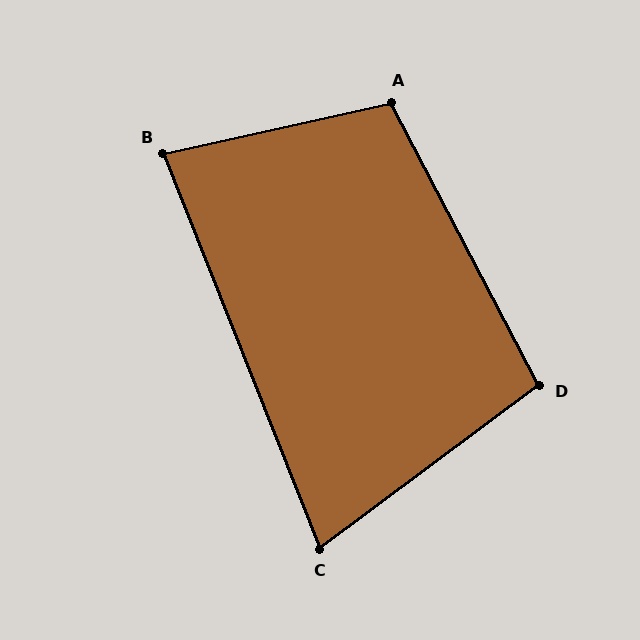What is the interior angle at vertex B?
Approximately 81 degrees (acute).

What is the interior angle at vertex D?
Approximately 99 degrees (obtuse).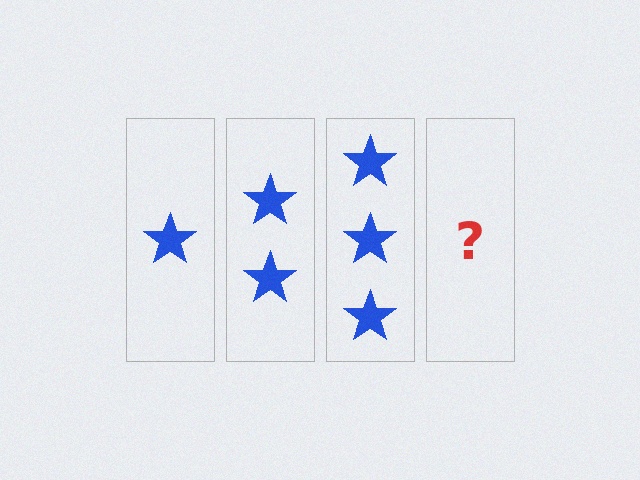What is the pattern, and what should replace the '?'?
The pattern is that each step adds one more star. The '?' should be 4 stars.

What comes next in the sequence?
The next element should be 4 stars.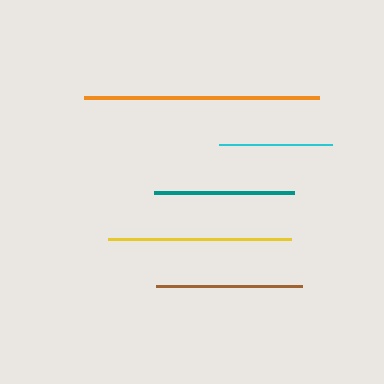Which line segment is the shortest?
The cyan line is the shortest at approximately 113 pixels.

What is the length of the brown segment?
The brown segment is approximately 146 pixels long.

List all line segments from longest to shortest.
From longest to shortest: orange, yellow, brown, teal, cyan.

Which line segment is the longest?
The orange line is the longest at approximately 235 pixels.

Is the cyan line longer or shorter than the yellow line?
The yellow line is longer than the cyan line.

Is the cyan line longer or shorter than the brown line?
The brown line is longer than the cyan line.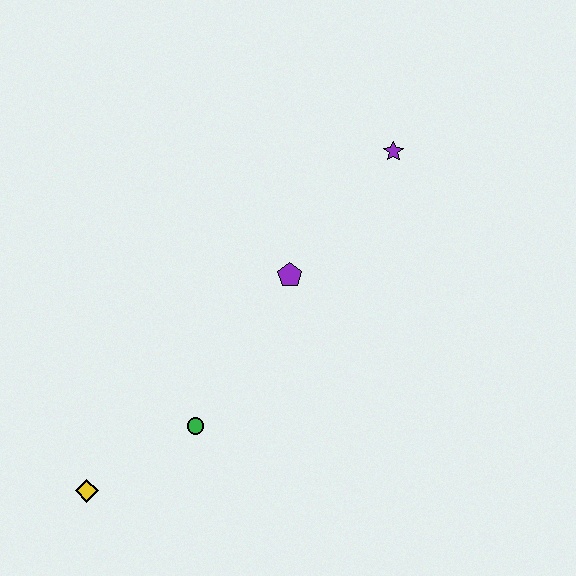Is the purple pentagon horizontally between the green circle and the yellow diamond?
No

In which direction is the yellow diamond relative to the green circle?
The yellow diamond is to the left of the green circle.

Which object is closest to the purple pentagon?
The purple star is closest to the purple pentagon.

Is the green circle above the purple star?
No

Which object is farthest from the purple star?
The yellow diamond is farthest from the purple star.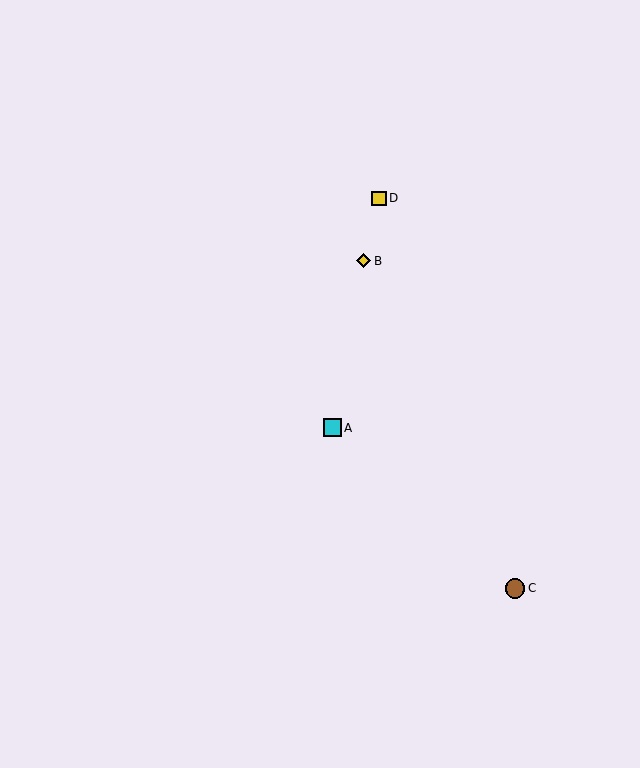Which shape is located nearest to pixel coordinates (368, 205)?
The yellow square (labeled D) at (379, 198) is nearest to that location.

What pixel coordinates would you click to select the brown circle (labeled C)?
Click at (515, 588) to select the brown circle C.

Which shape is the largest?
The brown circle (labeled C) is the largest.